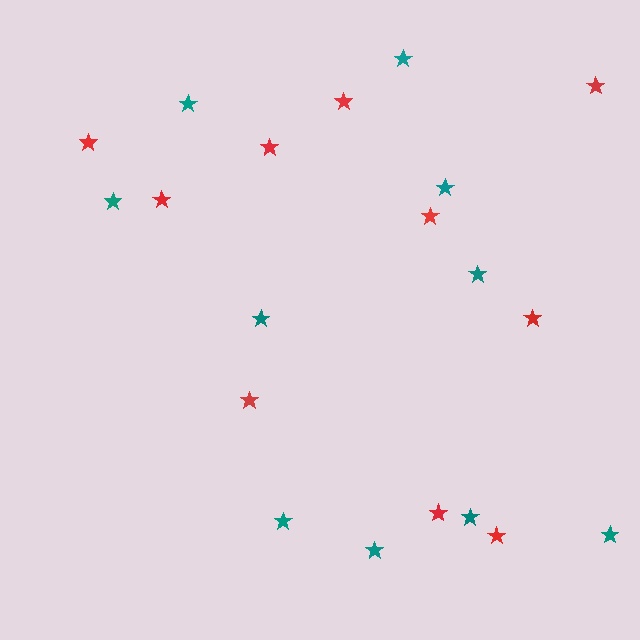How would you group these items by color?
There are 2 groups: one group of red stars (10) and one group of teal stars (10).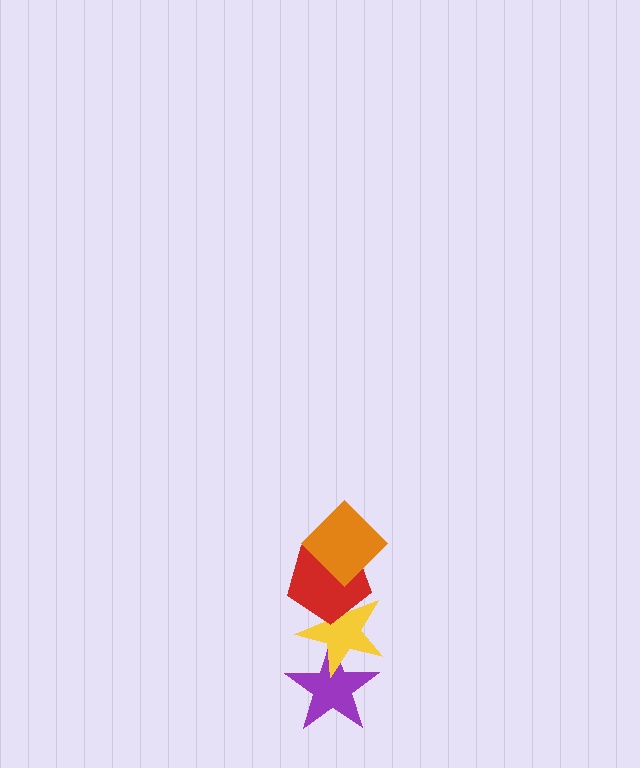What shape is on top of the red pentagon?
The orange diamond is on top of the red pentagon.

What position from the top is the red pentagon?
The red pentagon is 2nd from the top.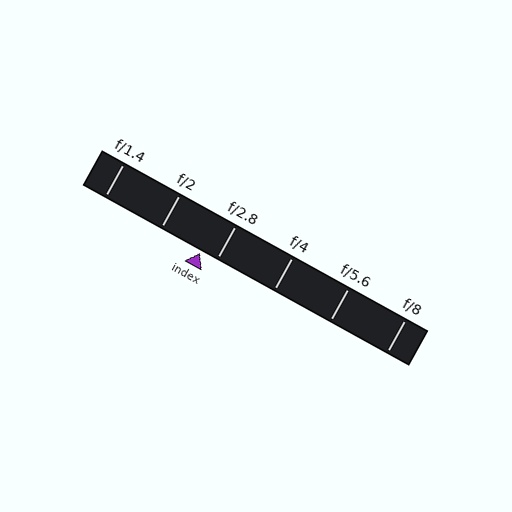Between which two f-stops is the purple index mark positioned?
The index mark is between f/2 and f/2.8.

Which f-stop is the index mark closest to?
The index mark is closest to f/2.8.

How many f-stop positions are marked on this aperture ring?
There are 6 f-stop positions marked.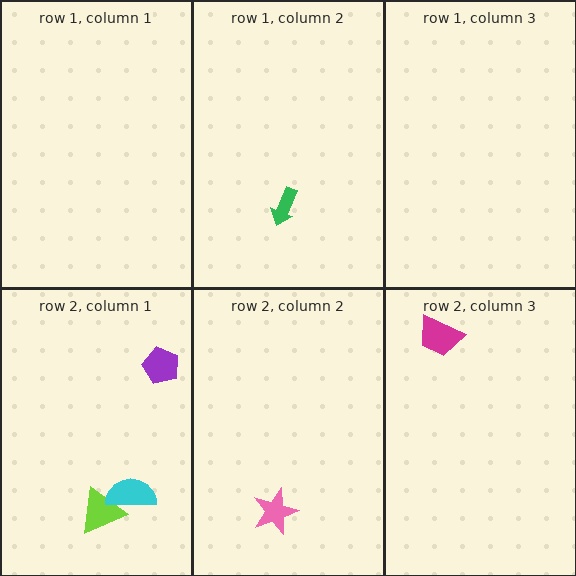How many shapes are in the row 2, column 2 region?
1.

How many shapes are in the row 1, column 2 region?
1.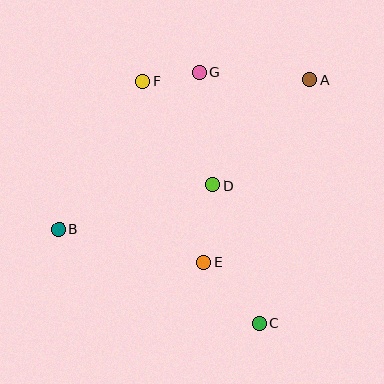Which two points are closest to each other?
Points F and G are closest to each other.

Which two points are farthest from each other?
Points A and B are farthest from each other.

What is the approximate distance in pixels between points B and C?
The distance between B and C is approximately 221 pixels.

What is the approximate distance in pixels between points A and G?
The distance between A and G is approximately 111 pixels.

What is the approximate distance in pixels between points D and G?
The distance between D and G is approximately 114 pixels.